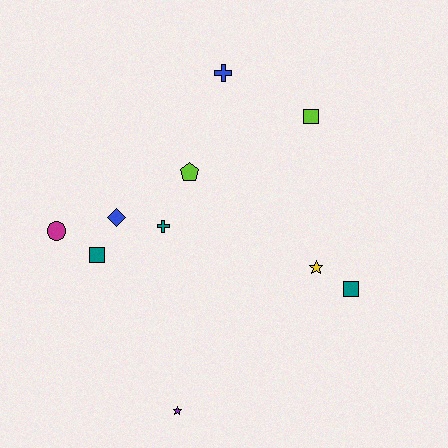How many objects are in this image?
There are 10 objects.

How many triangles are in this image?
There are no triangles.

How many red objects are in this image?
There are no red objects.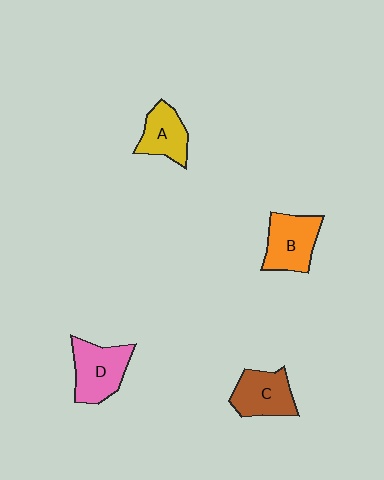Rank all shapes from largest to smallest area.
From largest to smallest: D (pink), B (orange), C (brown), A (yellow).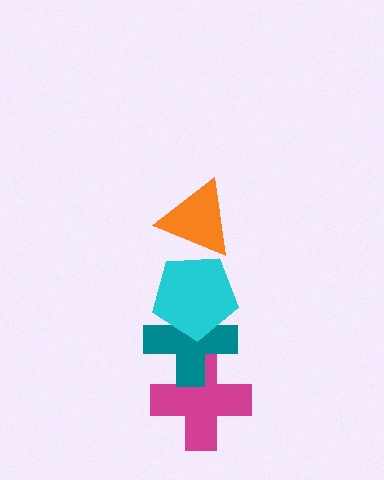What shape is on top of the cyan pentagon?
The orange triangle is on top of the cyan pentagon.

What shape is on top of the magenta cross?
The teal cross is on top of the magenta cross.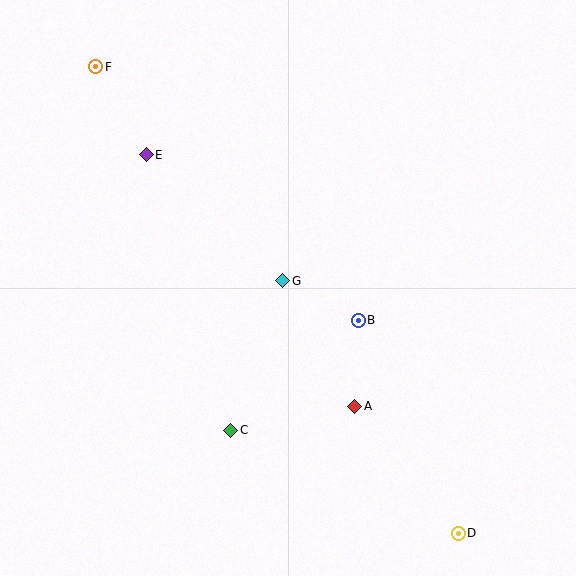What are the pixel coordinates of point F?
Point F is at (96, 67).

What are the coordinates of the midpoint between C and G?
The midpoint between C and G is at (257, 356).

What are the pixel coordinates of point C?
Point C is at (231, 430).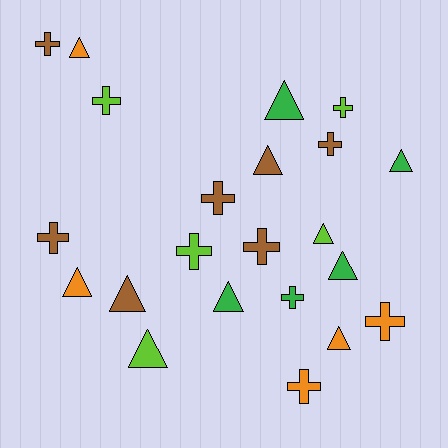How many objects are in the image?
There are 22 objects.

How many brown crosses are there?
There are 5 brown crosses.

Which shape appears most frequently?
Cross, with 11 objects.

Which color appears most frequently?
Brown, with 7 objects.